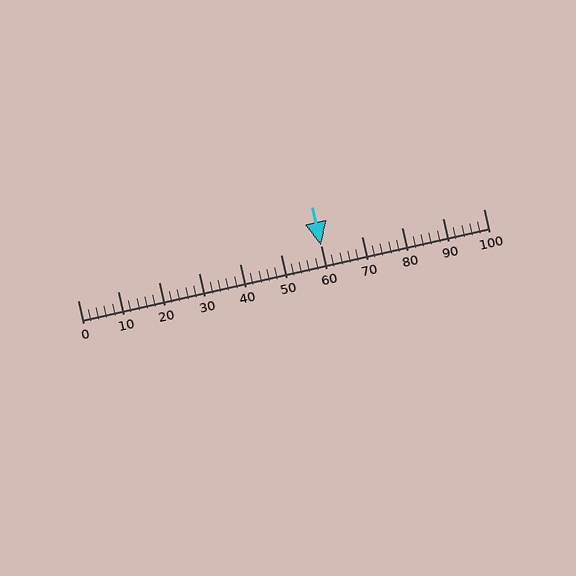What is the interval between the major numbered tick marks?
The major tick marks are spaced 10 units apart.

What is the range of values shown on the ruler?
The ruler shows values from 0 to 100.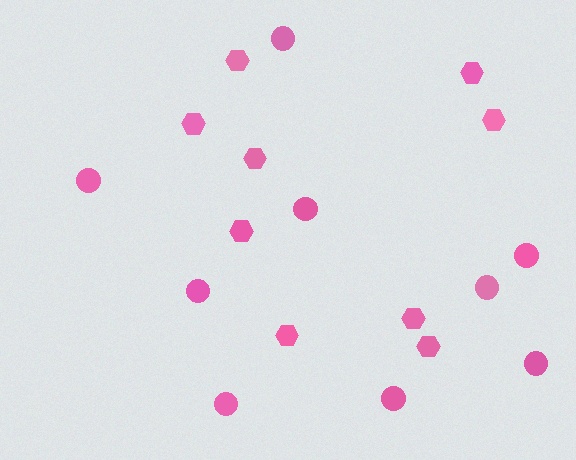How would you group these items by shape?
There are 2 groups: one group of circles (9) and one group of hexagons (9).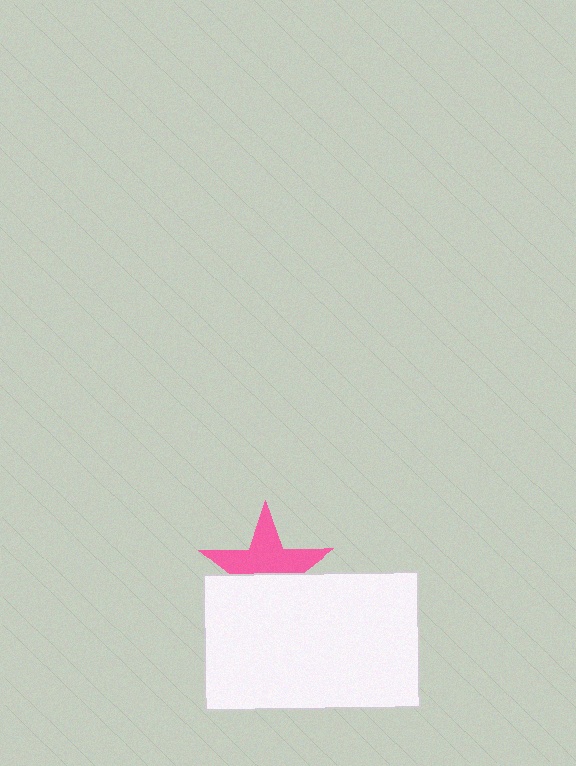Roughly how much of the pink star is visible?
About half of it is visible (roughly 57%).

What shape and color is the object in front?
The object in front is a white rectangle.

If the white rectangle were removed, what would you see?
You would see the complete pink star.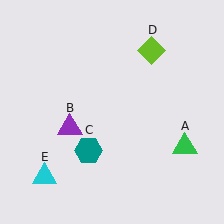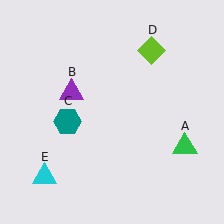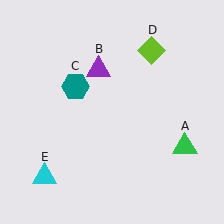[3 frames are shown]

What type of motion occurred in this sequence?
The purple triangle (object B), teal hexagon (object C) rotated clockwise around the center of the scene.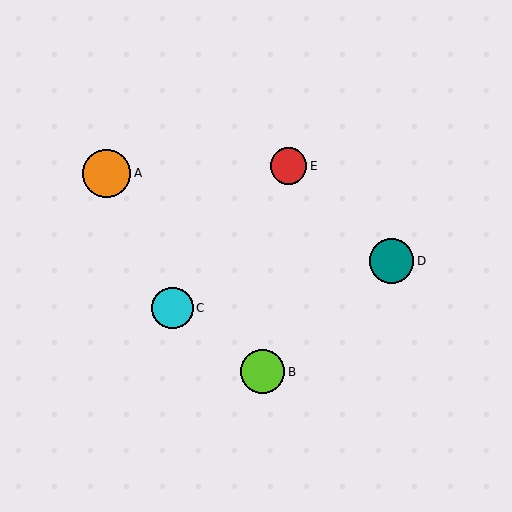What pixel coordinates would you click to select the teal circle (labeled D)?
Click at (391, 261) to select the teal circle D.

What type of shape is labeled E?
Shape E is a red circle.